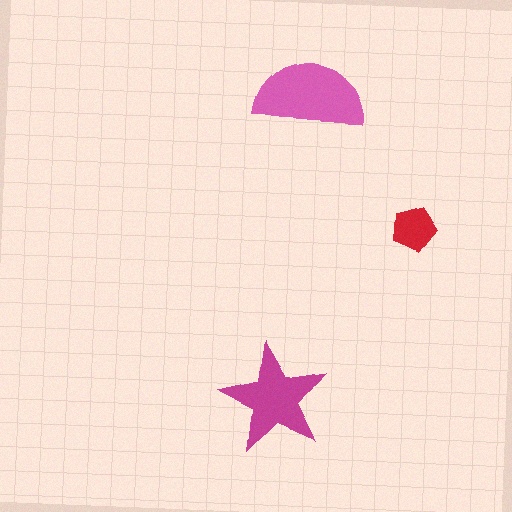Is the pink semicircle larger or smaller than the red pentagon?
Larger.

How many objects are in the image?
There are 3 objects in the image.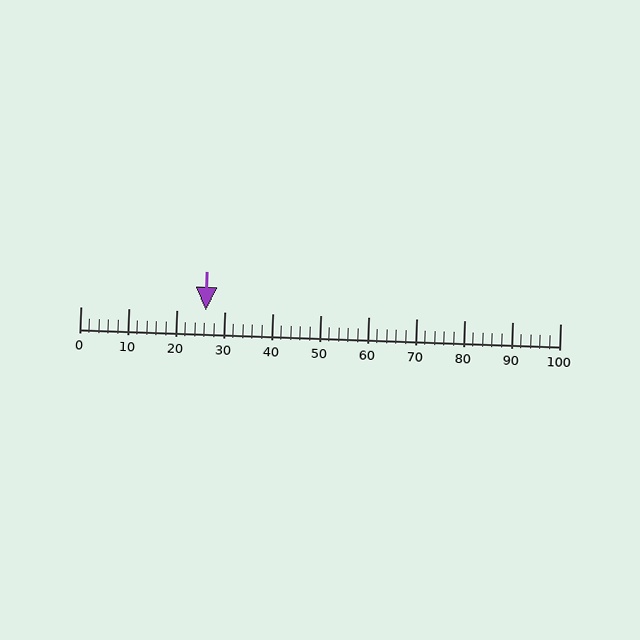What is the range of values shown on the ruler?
The ruler shows values from 0 to 100.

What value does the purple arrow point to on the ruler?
The purple arrow points to approximately 26.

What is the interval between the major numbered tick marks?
The major tick marks are spaced 10 units apart.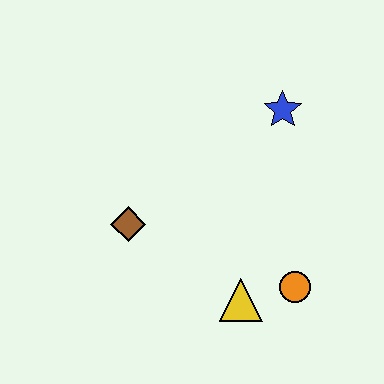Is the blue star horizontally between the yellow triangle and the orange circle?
Yes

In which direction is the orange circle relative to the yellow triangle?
The orange circle is to the right of the yellow triangle.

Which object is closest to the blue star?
The orange circle is closest to the blue star.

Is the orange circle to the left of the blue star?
No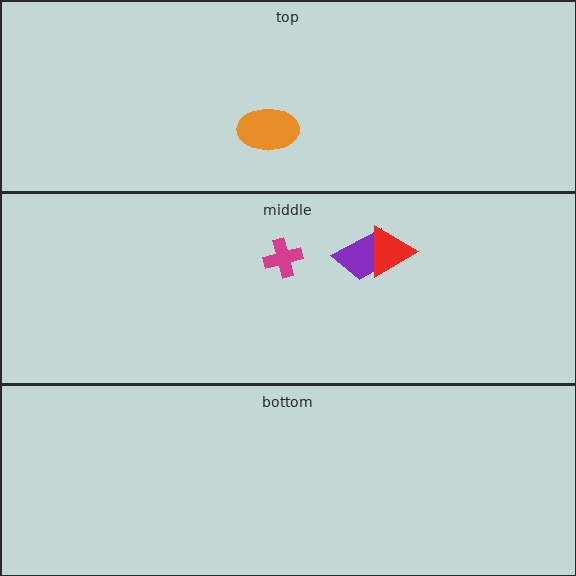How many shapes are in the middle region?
3.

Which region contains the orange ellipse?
The top region.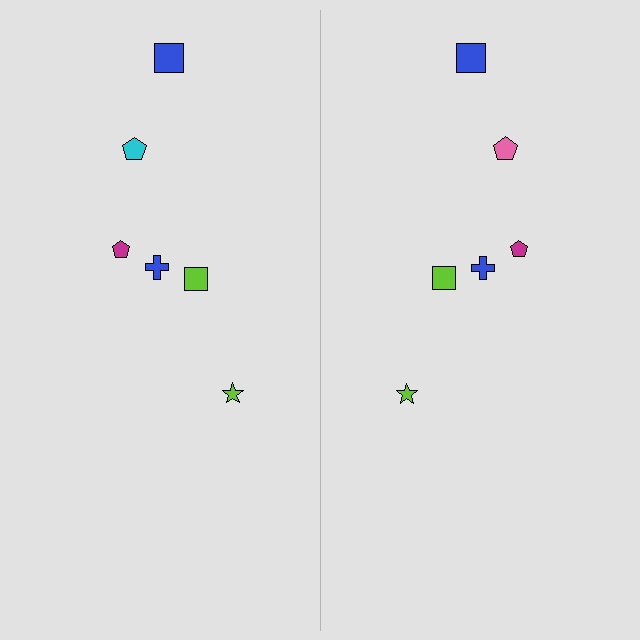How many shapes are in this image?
There are 12 shapes in this image.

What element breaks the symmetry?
The pink pentagon on the right side breaks the symmetry — its mirror counterpart is cyan.